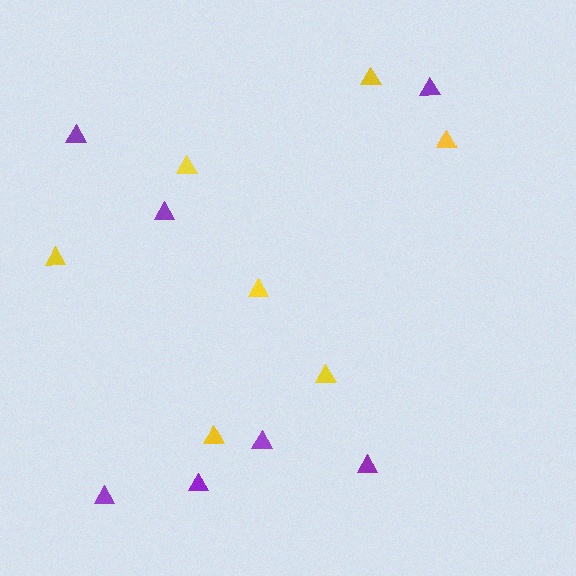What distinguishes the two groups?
There are 2 groups: one group of yellow triangles (7) and one group of purple triangles (7).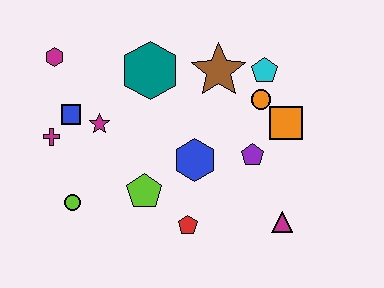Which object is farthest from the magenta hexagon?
The magenta triangle is farthest from the magenta hexagon.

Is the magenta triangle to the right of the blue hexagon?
Yes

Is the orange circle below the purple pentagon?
No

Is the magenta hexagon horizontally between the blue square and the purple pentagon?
No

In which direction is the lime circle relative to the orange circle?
The lime circle is to the left of the orange circle.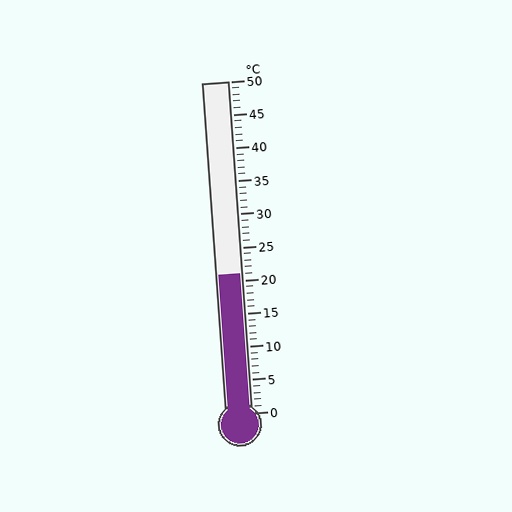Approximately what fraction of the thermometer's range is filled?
The thermometer is filled to approximately 40% of its range.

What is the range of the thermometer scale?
The thermometer scale ranges from 0°C to 50°C.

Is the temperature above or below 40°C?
The temperature is below 40°C.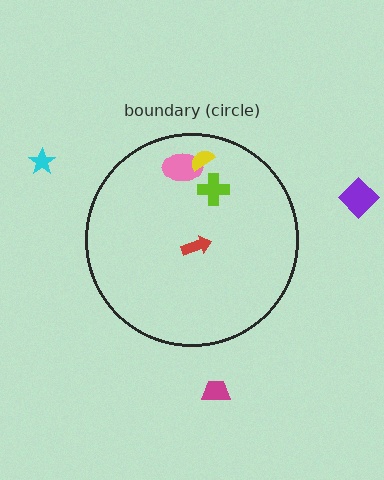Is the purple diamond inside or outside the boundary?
Outside.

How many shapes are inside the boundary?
4 inside, 3 outside.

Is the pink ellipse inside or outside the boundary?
Inside.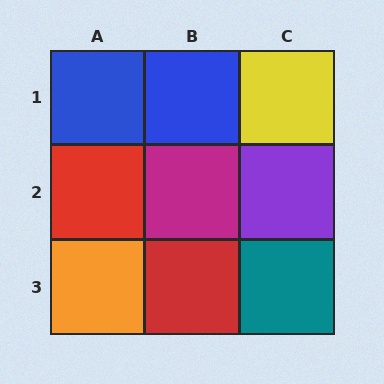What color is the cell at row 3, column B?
Red.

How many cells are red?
2 cells are red.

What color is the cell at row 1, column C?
Yellow.